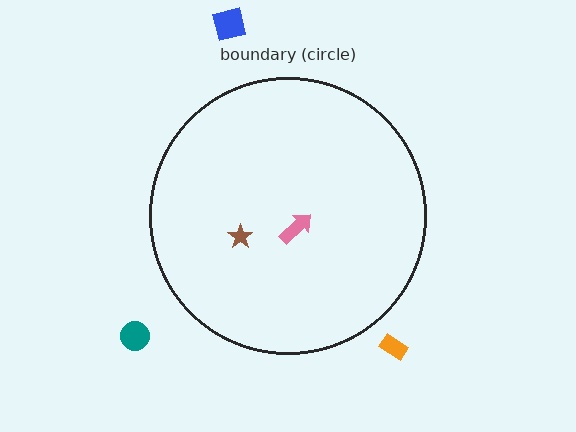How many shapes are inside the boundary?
2 inside, 3 outside.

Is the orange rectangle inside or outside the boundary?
Outside.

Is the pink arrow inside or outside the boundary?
Inside.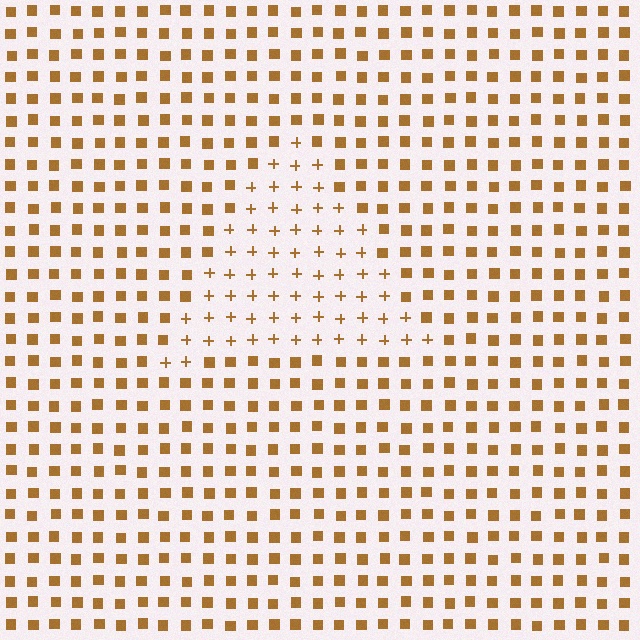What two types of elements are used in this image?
The image uses plus signs inside the triangle region and squares outside it.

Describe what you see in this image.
The image is filled with small brown elements arranged in a uniform grid. A triangle-shaped region contains plus signs, while the surrounding area contains squares. The boundary is defined purely by the change in element shape.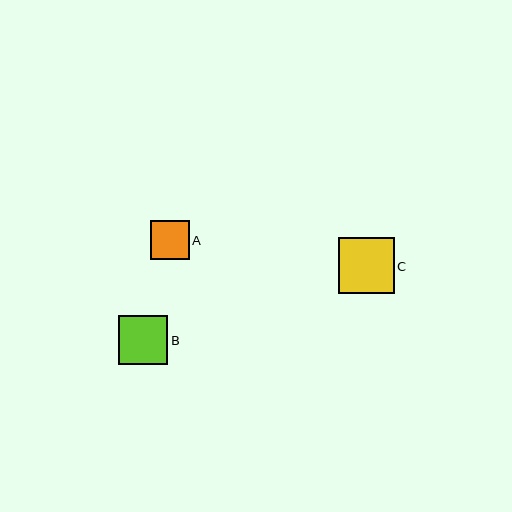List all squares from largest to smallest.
From largest to smallest: C, B, A.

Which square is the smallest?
Square A is the smallest with a size of approximately 38 pixels.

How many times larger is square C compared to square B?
Square C is approximately 1.1 times the size of square B.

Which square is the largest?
Square C is the largest with a size of approximately 56 pixels.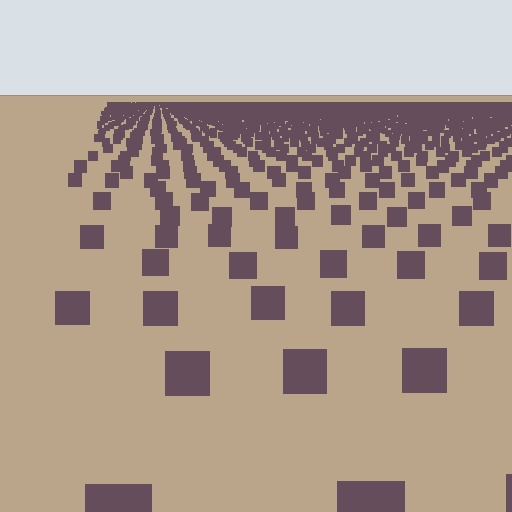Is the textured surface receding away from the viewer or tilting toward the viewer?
The surface is receding away from the viewer. Texture elements get smaller and denser toward the top.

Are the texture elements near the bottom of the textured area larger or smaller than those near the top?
Larger. Near the bottom, elements are closer to the viewer and appear at a bigger on-screen size.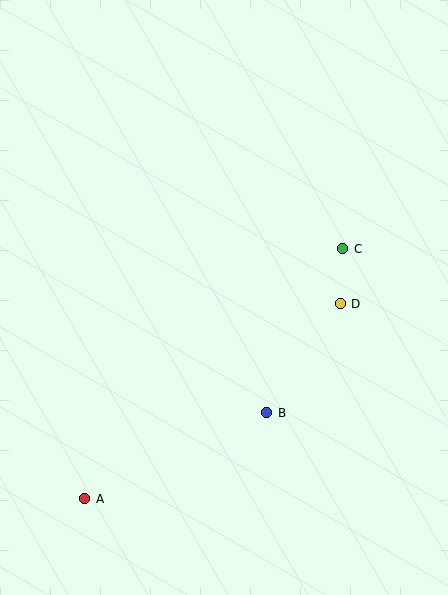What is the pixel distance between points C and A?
The distance between C and A is 359 pixels.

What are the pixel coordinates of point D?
Point D is at (340, 304).